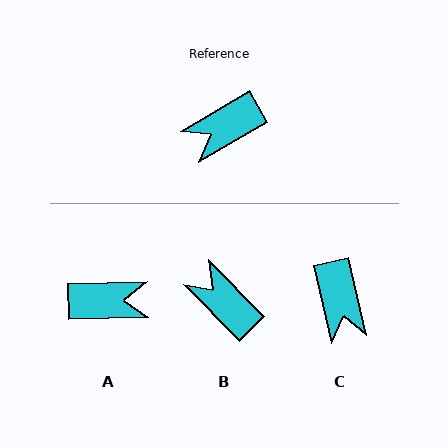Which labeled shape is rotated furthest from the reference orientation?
A, about 152 degrees away.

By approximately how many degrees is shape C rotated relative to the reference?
Approximately 73 degrees counter-clockwise.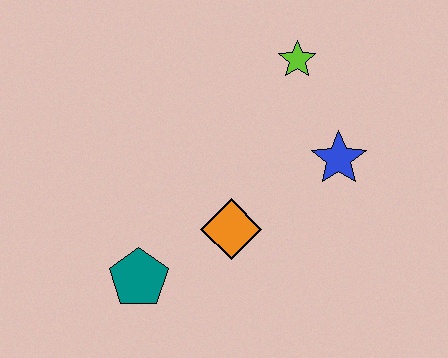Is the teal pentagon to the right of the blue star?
No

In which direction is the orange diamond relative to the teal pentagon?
The orange diamond is to the right of the teal pentagon.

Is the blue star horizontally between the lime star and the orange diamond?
No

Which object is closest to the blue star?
The lime star is closest to the blue star.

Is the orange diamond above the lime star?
No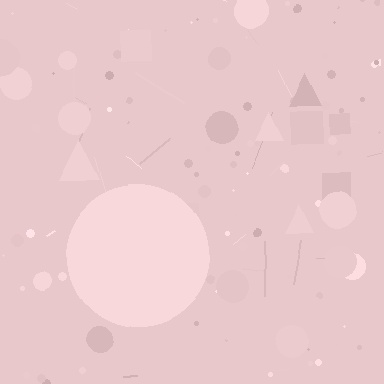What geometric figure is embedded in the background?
A circle is embedded in the background.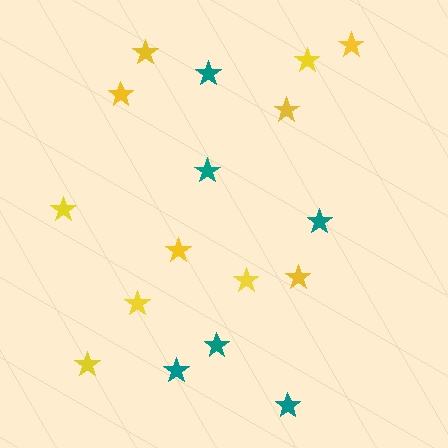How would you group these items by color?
There are 2 groups: one group of yellow stars (11) and one group of teal stars (6).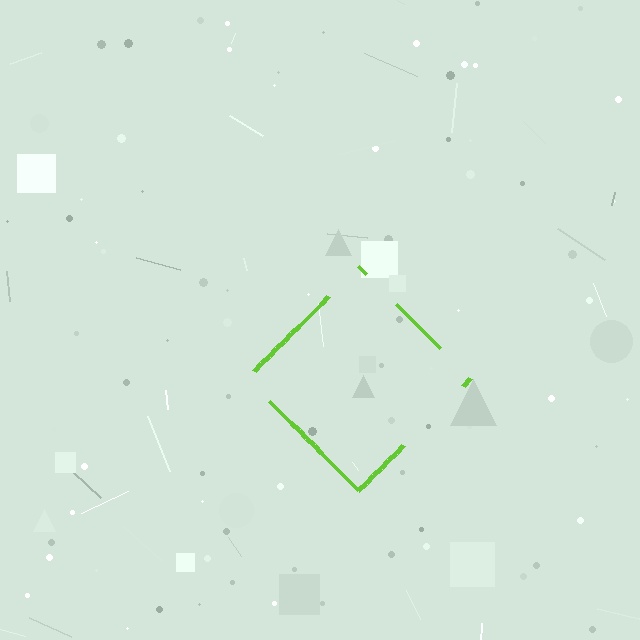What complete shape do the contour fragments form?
The contour fragments form a diamond.